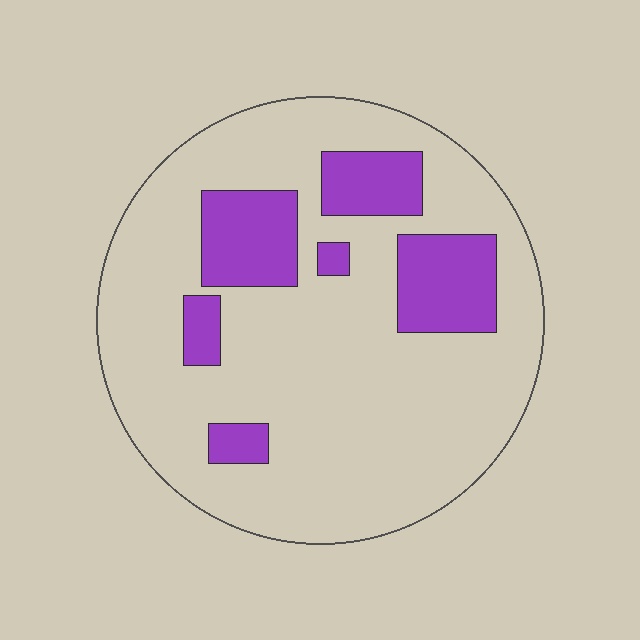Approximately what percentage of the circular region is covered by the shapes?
Approximately 20%.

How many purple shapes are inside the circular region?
6.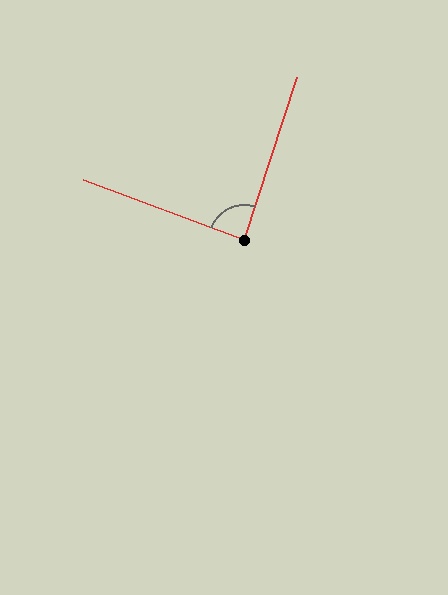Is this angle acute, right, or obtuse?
It is approximately a right angle.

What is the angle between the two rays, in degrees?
Approximately 87 degrees.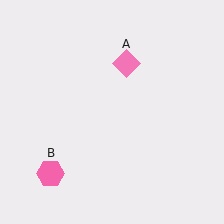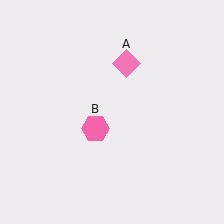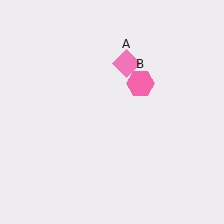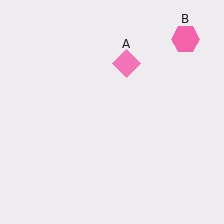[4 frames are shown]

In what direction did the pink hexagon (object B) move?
The pink hexagon (object B) moved up and to the right.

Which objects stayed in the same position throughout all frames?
Pink diamond (object A) remained stationary.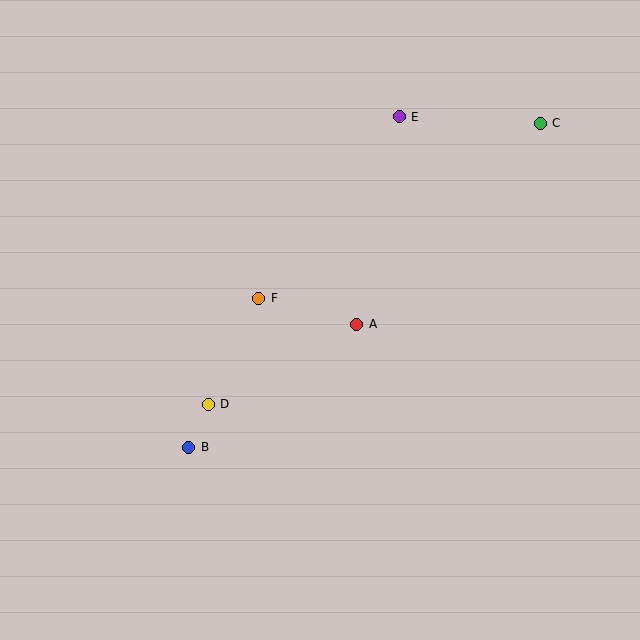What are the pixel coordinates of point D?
Point D is at (208, 404).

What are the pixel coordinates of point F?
Point F is at (259, 298).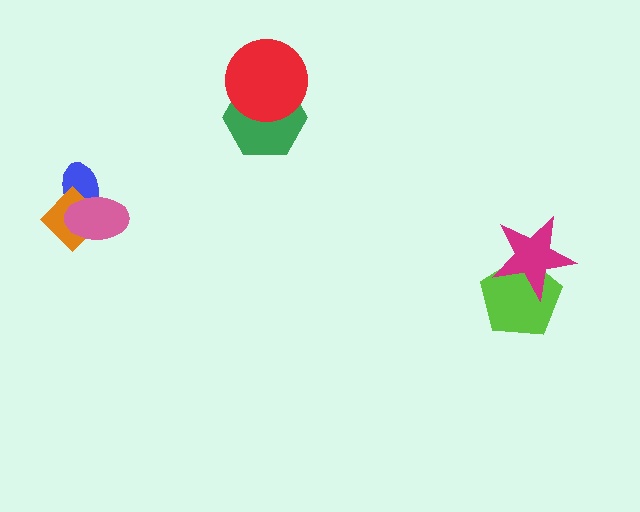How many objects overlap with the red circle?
1 object overlaps with the red circle.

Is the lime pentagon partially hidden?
Yes, it is partially covered by another shape.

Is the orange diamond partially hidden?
Yes, it is partially covered by another shape.